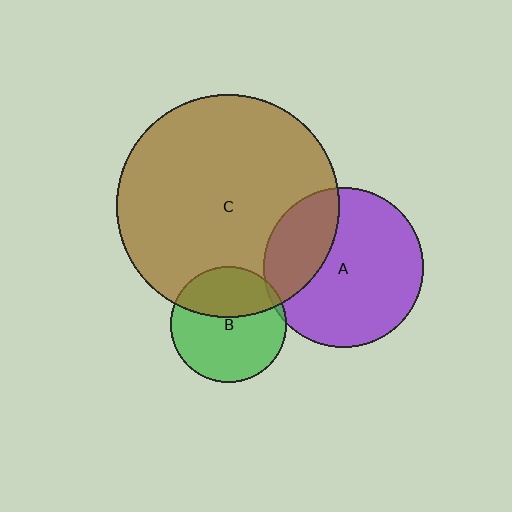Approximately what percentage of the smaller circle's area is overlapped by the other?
Approximately 40%.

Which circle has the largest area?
Circle C (brown).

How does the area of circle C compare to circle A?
Approximately 2.0 times.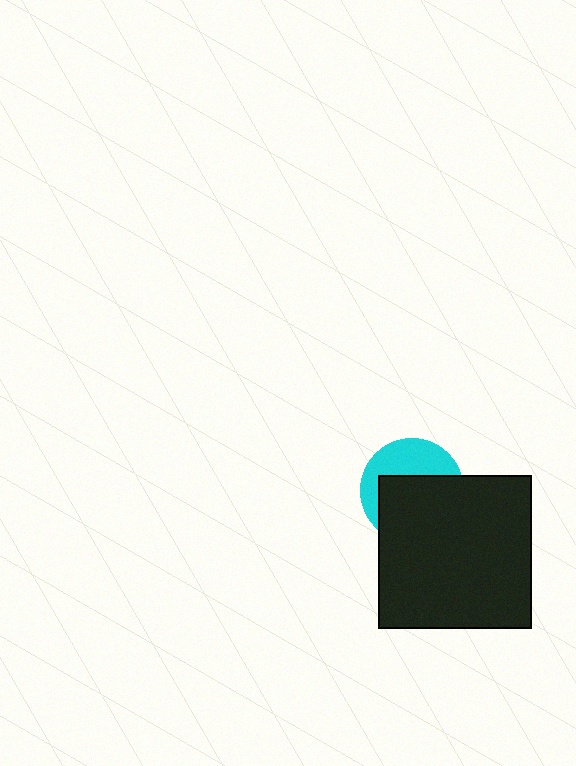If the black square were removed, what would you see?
You would see the complete cyan circle.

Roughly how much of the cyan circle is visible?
A small part of it is visible (roughly 41%).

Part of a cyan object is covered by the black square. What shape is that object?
It is a circle.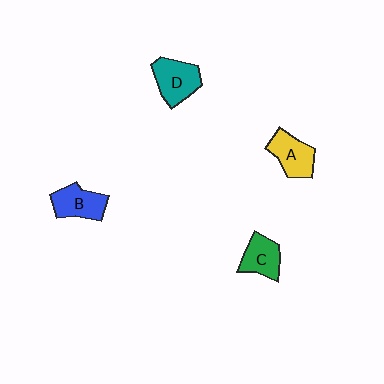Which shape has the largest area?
Shape D (teal).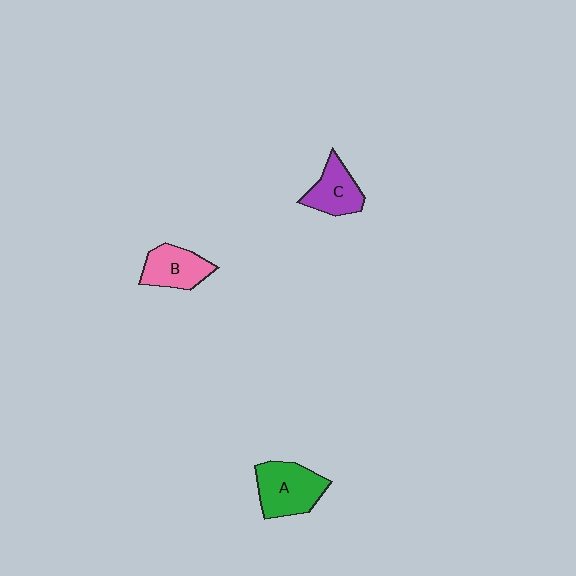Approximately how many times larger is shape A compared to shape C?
Approximately 1.4 times.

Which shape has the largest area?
Shape A (green).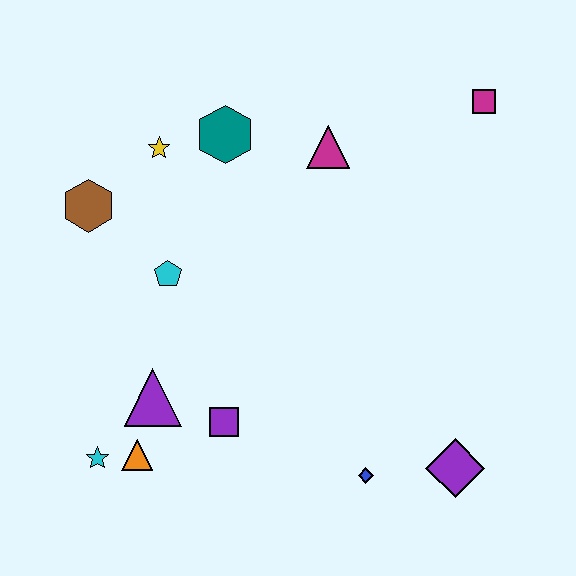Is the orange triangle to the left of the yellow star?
Yes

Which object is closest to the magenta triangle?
The teal hexagon is closest to the magenta triangle.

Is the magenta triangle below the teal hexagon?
Yes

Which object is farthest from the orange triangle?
The magenta square is farthest from the orange triangle.